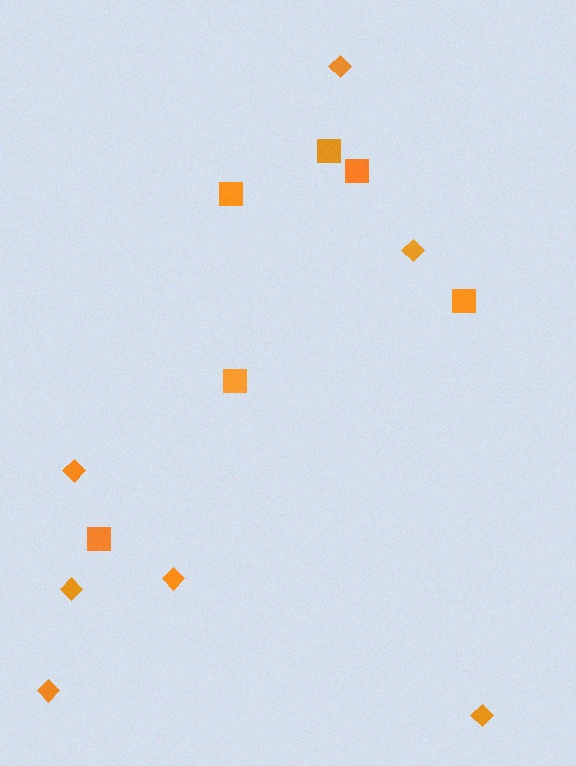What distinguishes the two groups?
There are 2 groups: one group of diamonds (7) and one group of squares (6).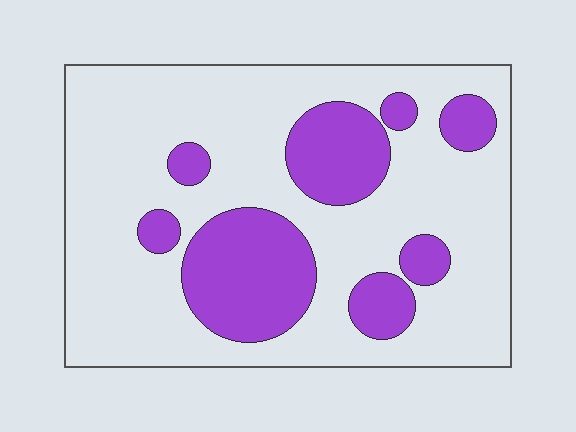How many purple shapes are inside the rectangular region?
8.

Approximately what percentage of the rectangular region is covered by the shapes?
Approximately 25%.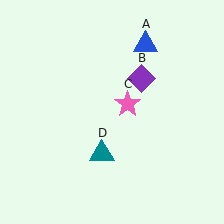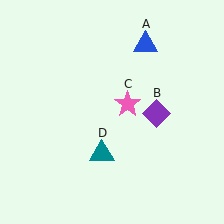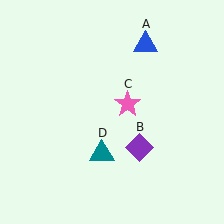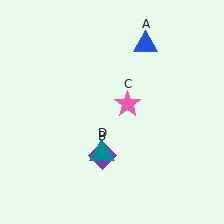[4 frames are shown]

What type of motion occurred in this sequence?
The purple diamond (object B) rotated clockwise around the center of the scene.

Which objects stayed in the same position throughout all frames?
Blue triangle (object A) and pink star (object C) and teal triangle (object D) remained stationary.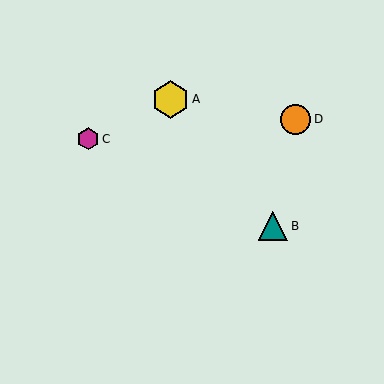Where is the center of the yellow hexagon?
The center of the yellow hexagon is at (171, 99).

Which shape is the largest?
The yellow hexagon (labeled A) is the largest.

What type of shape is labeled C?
Shape C is a magenta hexagon.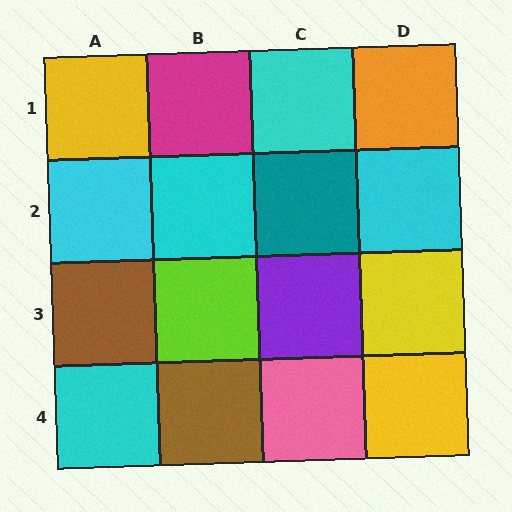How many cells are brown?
2 cells are brown.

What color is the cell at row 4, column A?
Cyan.